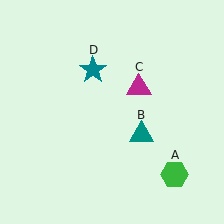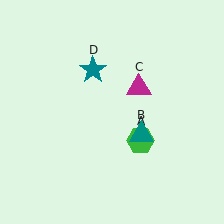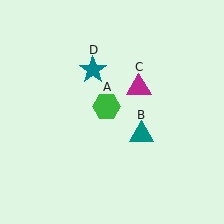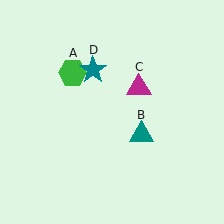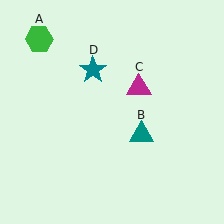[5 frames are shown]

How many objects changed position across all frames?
1 object changed position: green hexagon (object A).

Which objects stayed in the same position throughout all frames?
Teal triangle (object B) and magenta triangle (object C) and teal star (object D) remained stationary.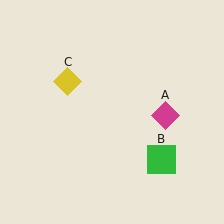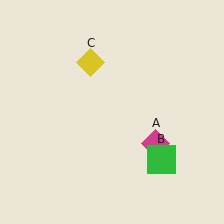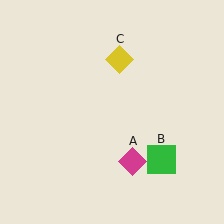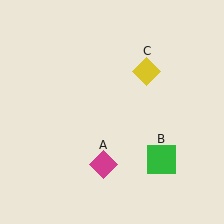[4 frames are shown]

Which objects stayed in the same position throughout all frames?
Green square (object B) remained stationary.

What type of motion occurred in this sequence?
The magenta diamond (object A), yellow diamond (object C) rotated clockwise around the center of the scene.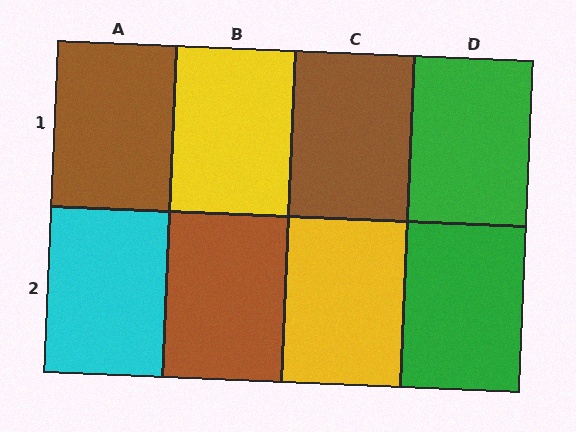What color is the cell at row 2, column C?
Yellow.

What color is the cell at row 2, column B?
Brown.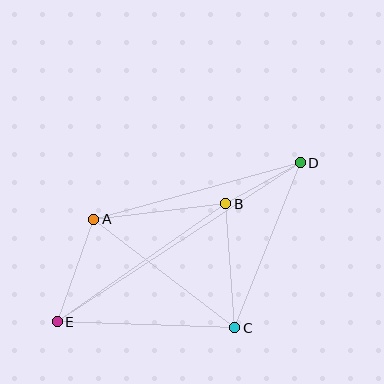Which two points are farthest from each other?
Points D and E are farthest from each other.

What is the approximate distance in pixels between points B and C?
The distance between B and C is approximately 125 pixels.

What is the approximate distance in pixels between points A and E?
The distance between A and E is approximately 109 pixels.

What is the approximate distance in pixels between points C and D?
The distance between C and D is approximately 177 pixels.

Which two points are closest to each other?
Points B and D are closest to each other.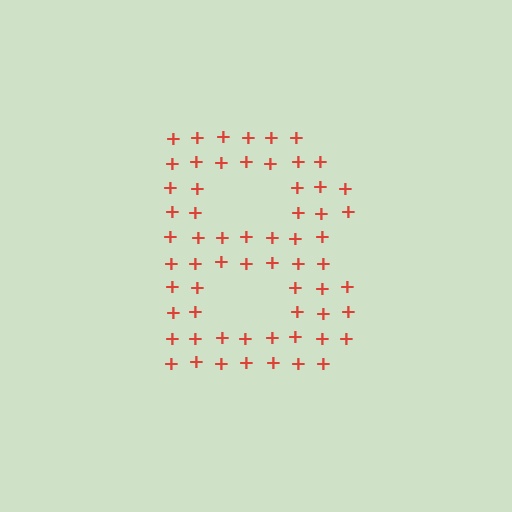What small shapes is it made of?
It is made of small plus signs.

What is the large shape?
The large shape is the letter B.